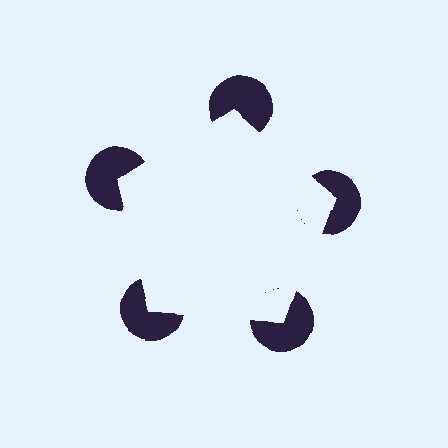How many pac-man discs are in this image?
There are 5 — one at each vertex of the illusory pentagon.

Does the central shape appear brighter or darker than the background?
It typically appears slightly brighter than the background, even though no actual brightness change is drawn.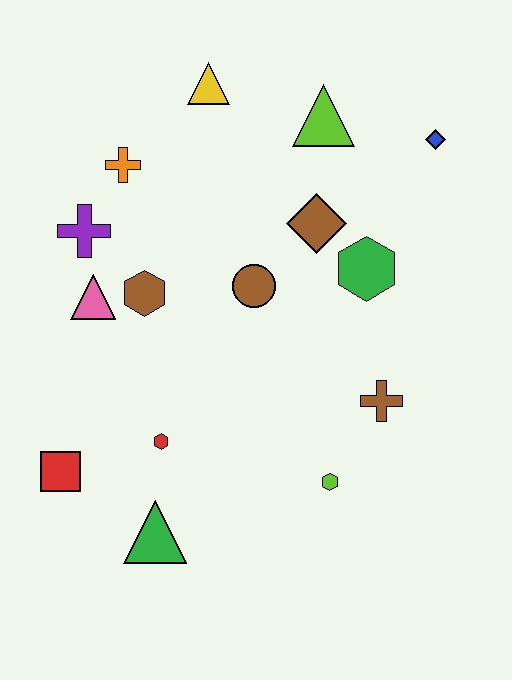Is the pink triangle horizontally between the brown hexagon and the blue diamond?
No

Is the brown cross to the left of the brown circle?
No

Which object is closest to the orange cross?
The purple cross is closest to the orange cross.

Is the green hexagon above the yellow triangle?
No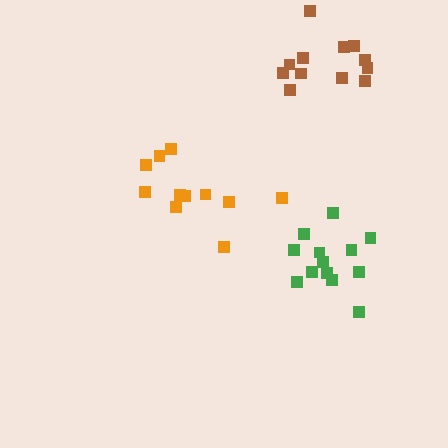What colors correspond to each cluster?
The clusters are colored: orange, green, brown.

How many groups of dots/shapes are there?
There are 3 groups.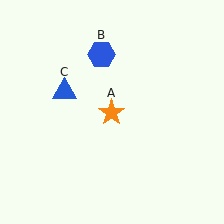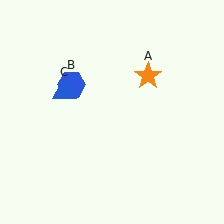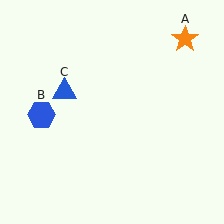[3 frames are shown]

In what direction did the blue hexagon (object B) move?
The blue hexagon (object B) moved down and to the left.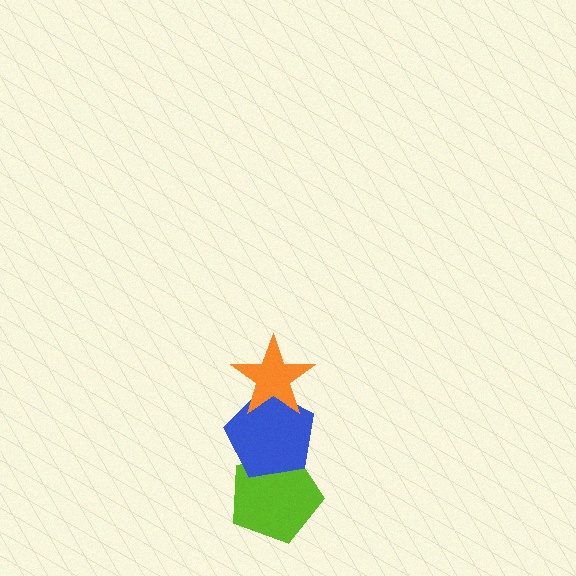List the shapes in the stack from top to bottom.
From top to bottom: the orange star, the blue pentagon, the lime pentagon.